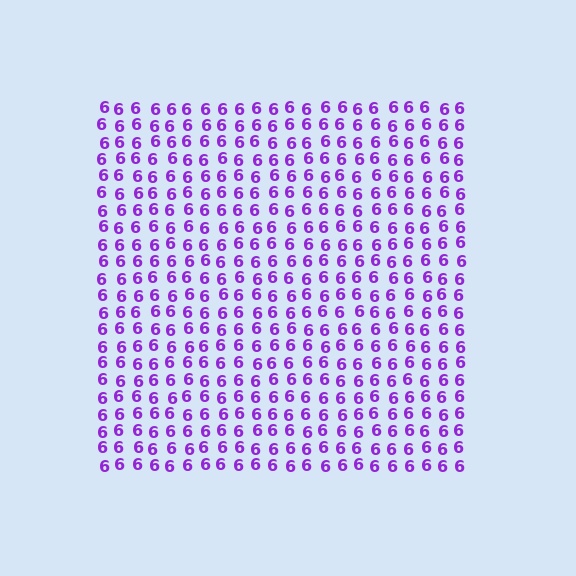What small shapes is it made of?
It is made of small digit 6's.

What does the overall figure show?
The overall figure shows a square.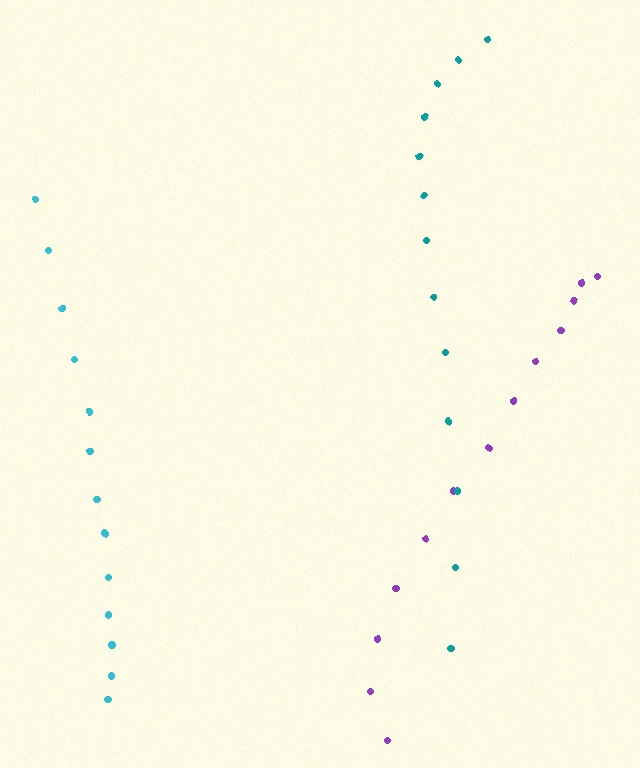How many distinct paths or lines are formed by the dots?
There are 3 distinct paths.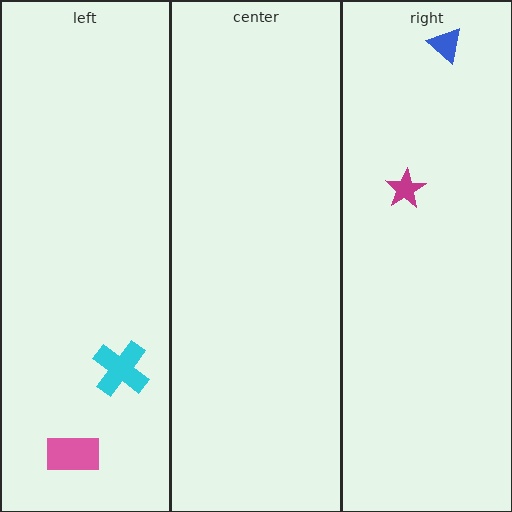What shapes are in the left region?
The pink rectangle, the cyan cross.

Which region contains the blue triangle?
The right region.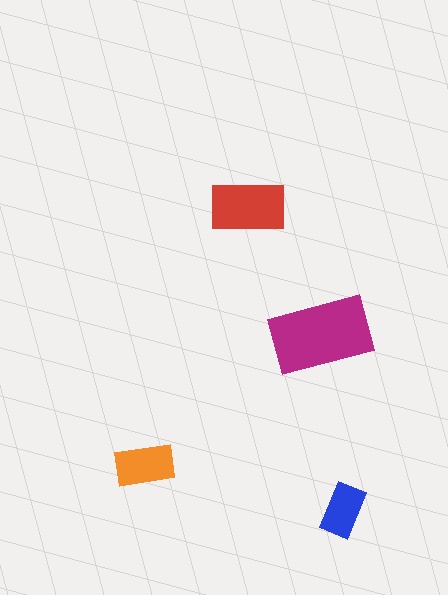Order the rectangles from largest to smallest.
the magenta one, the red one, the orange one, the blue one.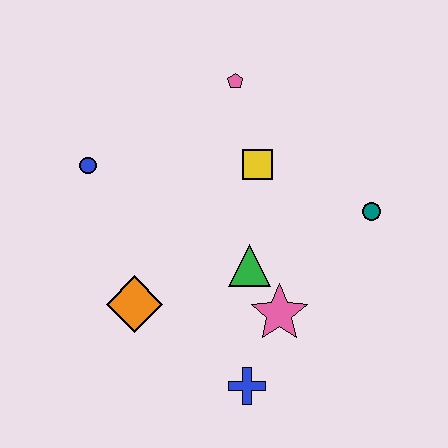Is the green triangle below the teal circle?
Yes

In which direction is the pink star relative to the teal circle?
The pink star is below the teal circle.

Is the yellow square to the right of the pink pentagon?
Yes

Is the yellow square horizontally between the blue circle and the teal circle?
Yes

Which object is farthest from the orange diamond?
The teal circle is farthest from the orange diamond.